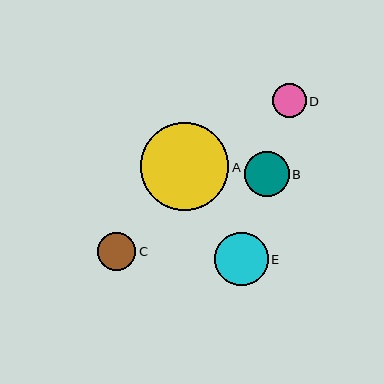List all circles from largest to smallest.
From largest to smallest: A, E, B, C, D.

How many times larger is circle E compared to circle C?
Circle E is approximately 1.4 times the size of circle C.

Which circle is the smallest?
Circle D is the smallest with a size of approximately 34 pixels.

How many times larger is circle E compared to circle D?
Circle E is approximately 1.6 times the size of circle D.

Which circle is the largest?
Circle A is the largest with a size of approximately 89 pixels.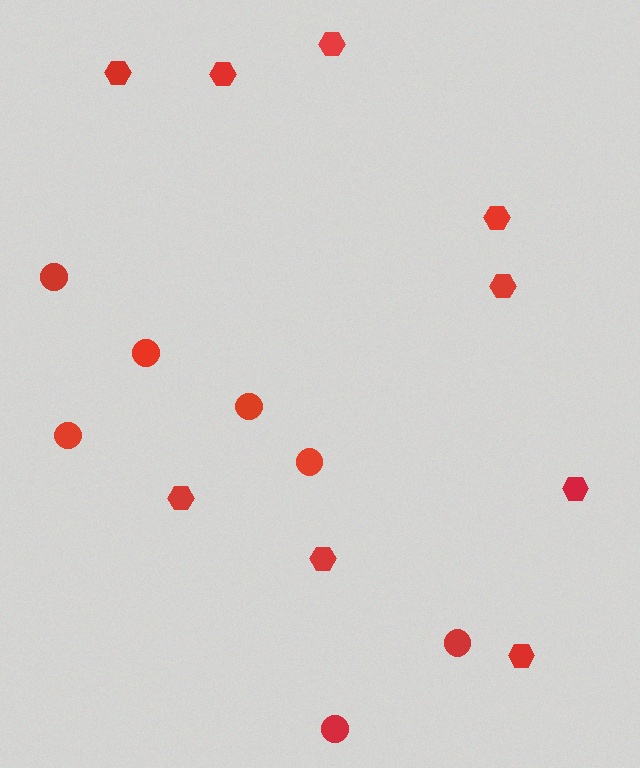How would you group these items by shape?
There are 2 groups: one group of circles (7) and one group of hexagons (9).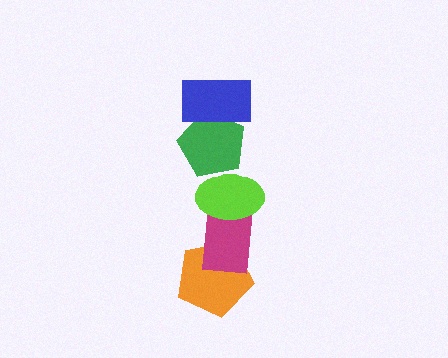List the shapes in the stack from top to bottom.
From top to bottom: the blue rectangle, the green pentagon, the lime ellipse, the magenta rectangle, the orange pentagon.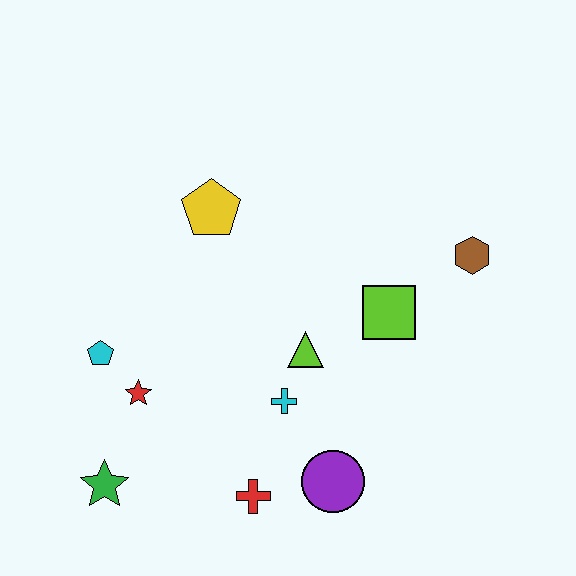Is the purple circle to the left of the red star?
No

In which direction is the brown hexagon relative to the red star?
The brown hexagon is to the right of the red star.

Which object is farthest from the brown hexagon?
The green star is farthest from the brown hexagon.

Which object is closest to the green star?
The red star is closest to the green star.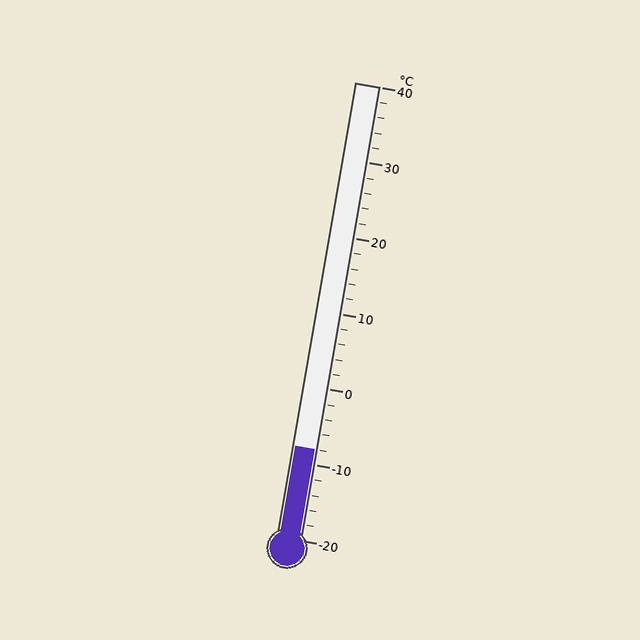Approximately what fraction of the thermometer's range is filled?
The thermometer is filled to approximately 20% of its range.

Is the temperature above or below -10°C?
The temperature is above -10°C.